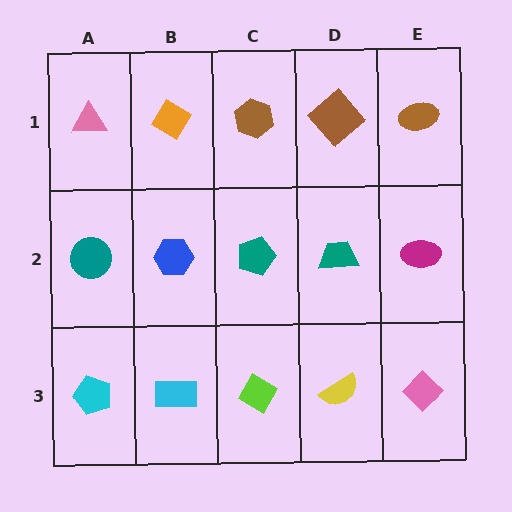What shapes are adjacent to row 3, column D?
A teal trapezoid (row 2, column D), a lime diamond (row 3, column C), a pink diamond (row 3, column E).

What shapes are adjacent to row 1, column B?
A blue hexagon (row 2, column B), a pink triangle (row 1, column A), a brown hexagon (row 1, column C).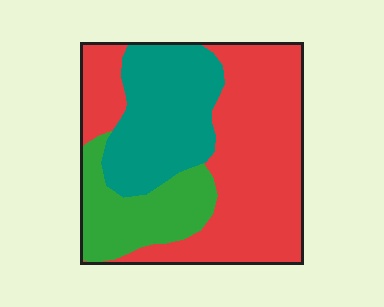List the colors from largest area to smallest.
From largest to smallest: red, teal, green.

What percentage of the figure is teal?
Teal covers roughly 30% of the figure.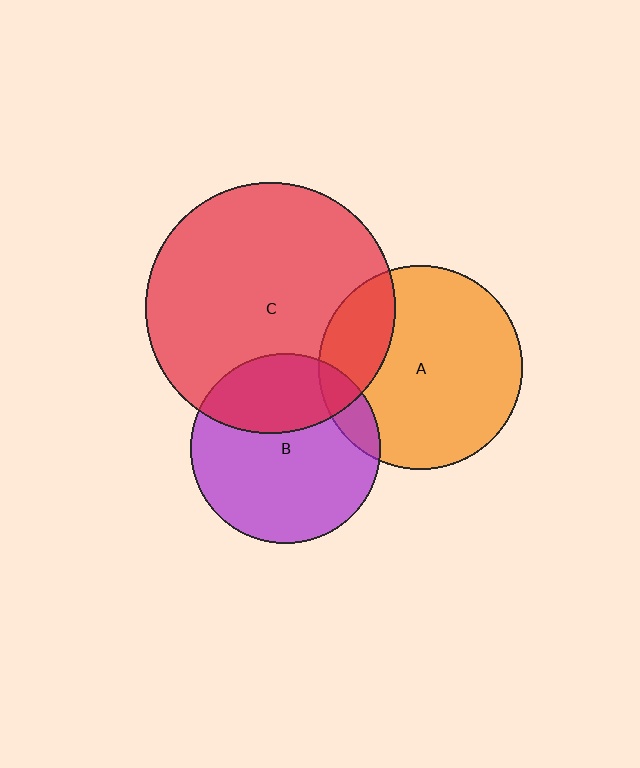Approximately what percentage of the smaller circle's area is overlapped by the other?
Approximately 10%.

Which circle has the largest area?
Circle C (red).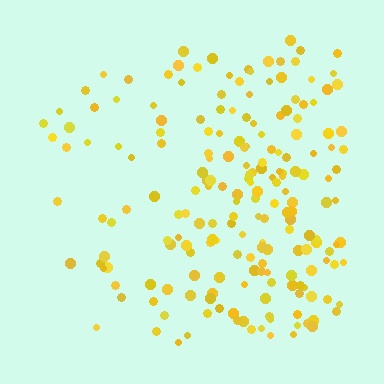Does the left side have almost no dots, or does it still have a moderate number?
Still a moderate number, just noticeably fewer than the right.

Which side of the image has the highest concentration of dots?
The right.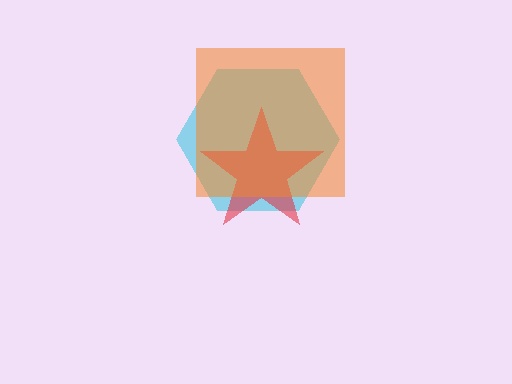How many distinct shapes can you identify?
There are 3 distinct shapes: a cyan hexagon, a red star, an orange square.